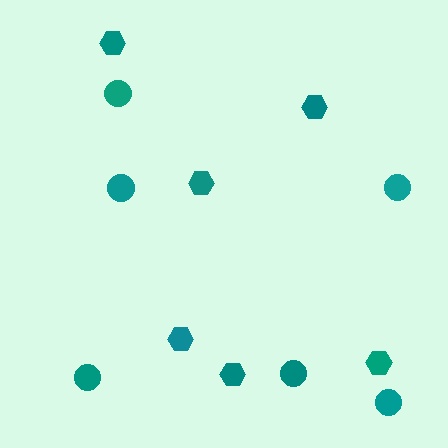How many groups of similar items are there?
There are 2 groups: one group of circles (6) and one group of hexagons (6).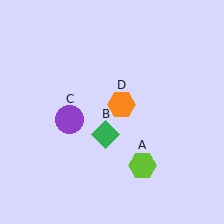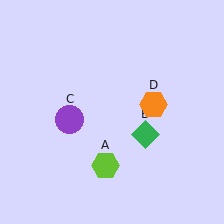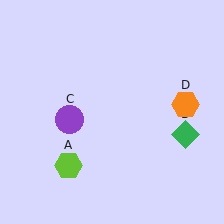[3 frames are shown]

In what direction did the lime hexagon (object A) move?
The lime hexagon (object A) moved left.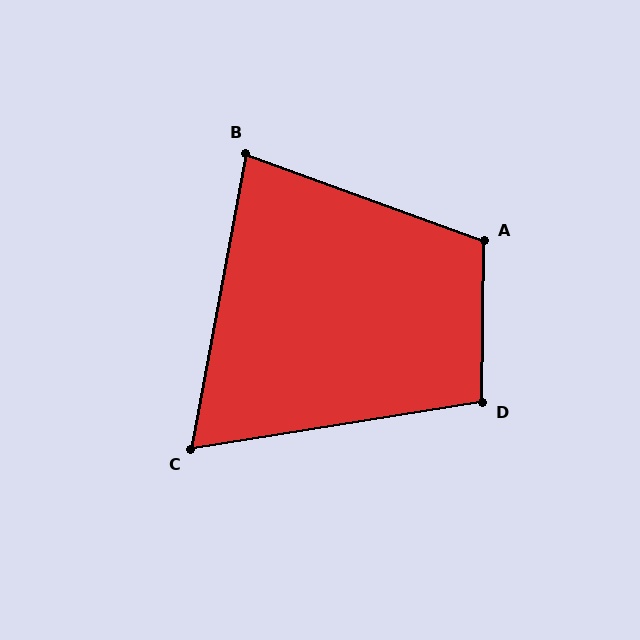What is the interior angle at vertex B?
Approximately 80 degrees (acute).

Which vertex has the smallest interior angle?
C, at approximately 71 degrees.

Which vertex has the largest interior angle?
A, at approximately 109 degrees.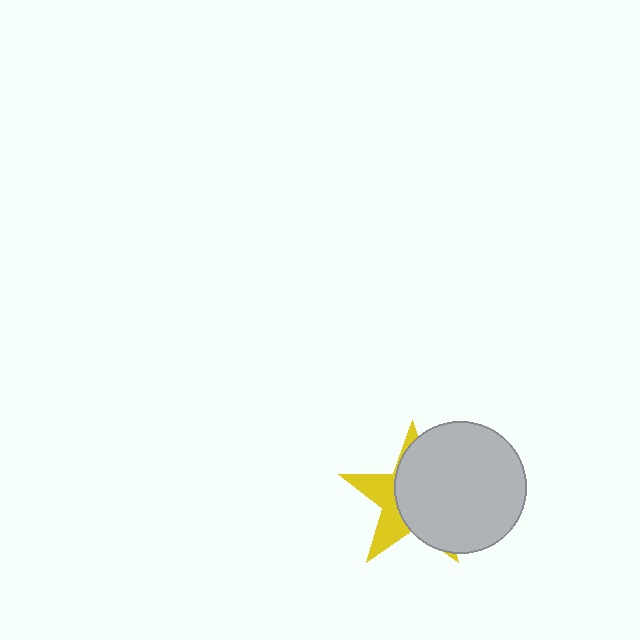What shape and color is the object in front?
The object in front is a light gray circle.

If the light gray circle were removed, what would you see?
You would see the complete yellow star.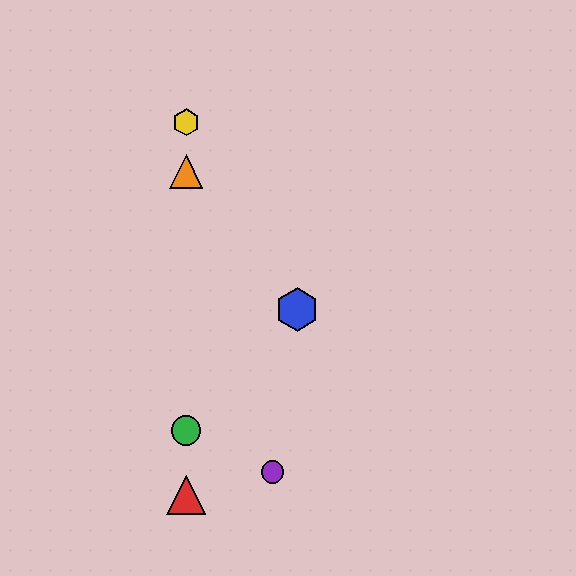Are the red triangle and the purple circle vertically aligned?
No, the red triangle is at x≈186 and the purple circle is at x≈272.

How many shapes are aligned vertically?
4 shapes (the red triangle, the green circle, the yellow hexagon, the orange triangle) are aligned vertically.